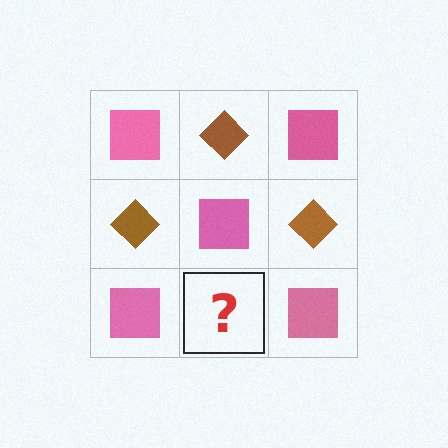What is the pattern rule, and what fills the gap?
The rule is that it alternates pink square and brown diamond in a checkerboard pattern. The gap should be filled with a brown diamond.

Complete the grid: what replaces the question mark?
The question mark should be replaced with a brown diamond.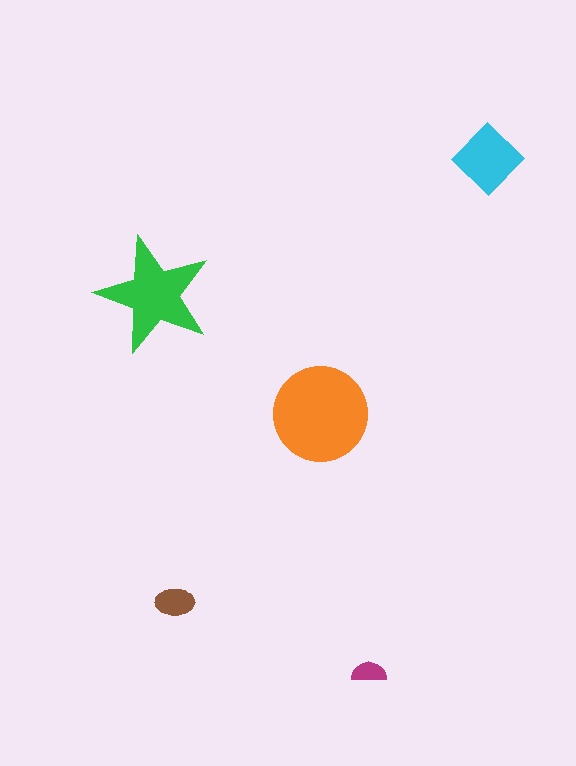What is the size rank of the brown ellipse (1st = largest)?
4th.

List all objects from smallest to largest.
The magenta semicircle, the brown ellipse, the cyan diamond, the green star, the orange circle.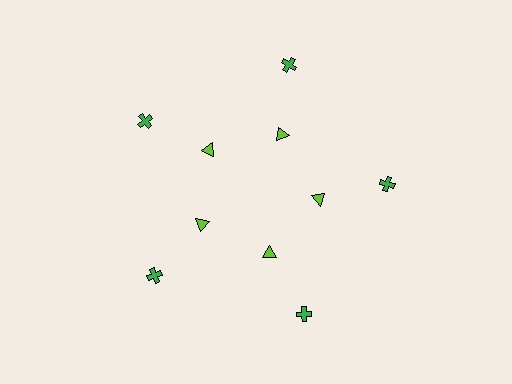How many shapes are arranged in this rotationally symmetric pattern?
There are 10 shapes, arranged in 5 groups of 2.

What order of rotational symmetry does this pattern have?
This pattern has 5-fold rotational symmetry.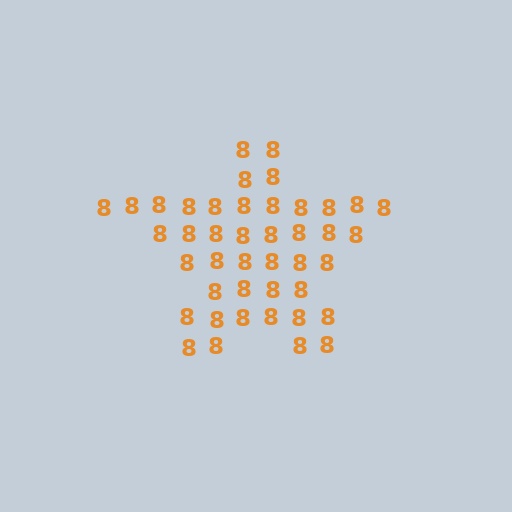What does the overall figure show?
The overall figure shows a star.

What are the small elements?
The small elements are digit 8's.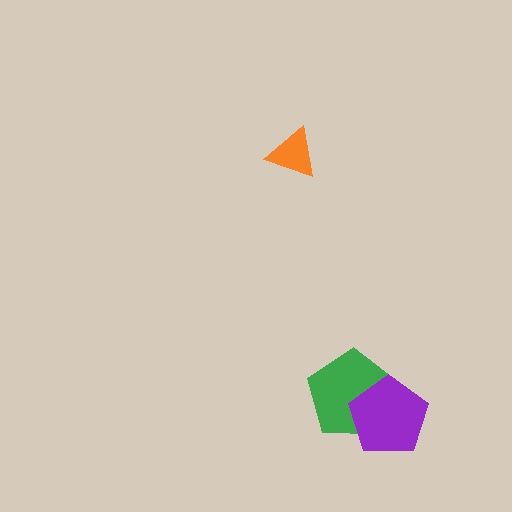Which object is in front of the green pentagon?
The purple pentagon is in front of the green pentagon.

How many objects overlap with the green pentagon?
1 object overlaps with the green pentagon.